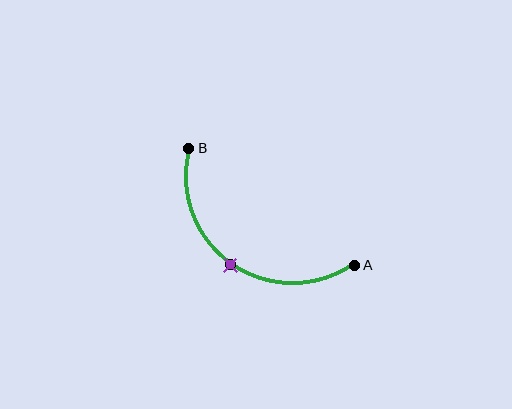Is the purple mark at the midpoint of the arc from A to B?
Yes. The purple mark lies on the arc at equal arc-length from both A and B — it is the arc midpoint.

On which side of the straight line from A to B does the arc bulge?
The arc bulges below and to the left of the straight line connecting A and B.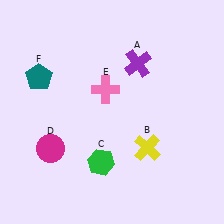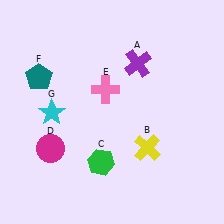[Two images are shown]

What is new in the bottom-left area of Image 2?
A cyan star (G) was added in the bottom-left area of Image 2.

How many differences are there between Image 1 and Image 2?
There is 1 difference between the two images.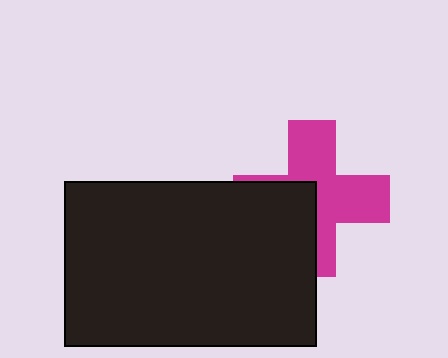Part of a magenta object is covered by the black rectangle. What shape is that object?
It is a cross.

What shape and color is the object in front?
The object in front is a black rectangle.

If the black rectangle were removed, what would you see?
You would see the complete magenta cross.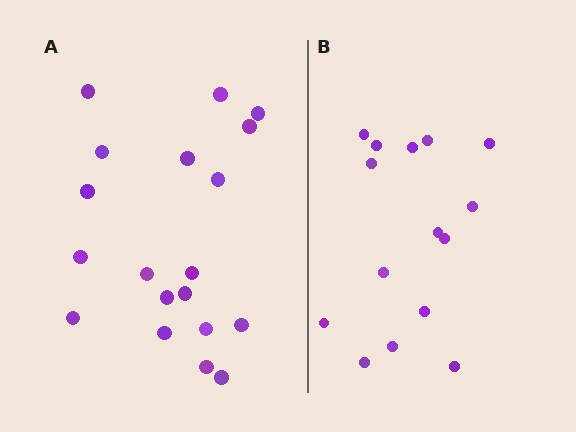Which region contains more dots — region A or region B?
Region A (the left region) has more dots.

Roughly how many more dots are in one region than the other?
Region A has about 4 more dots than region B.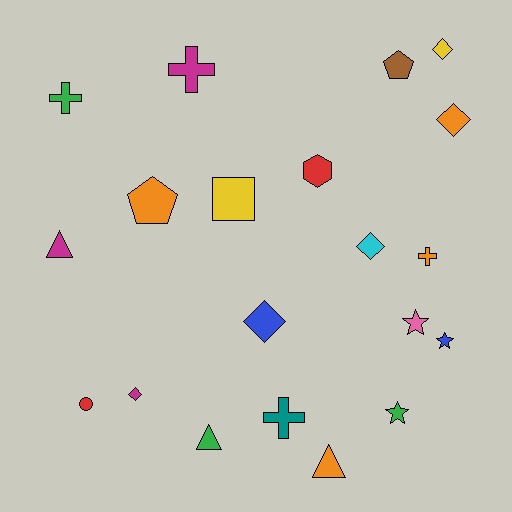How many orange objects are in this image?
There are 4 orange objects.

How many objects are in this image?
There are 20 objects.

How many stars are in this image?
There are 3 stars.